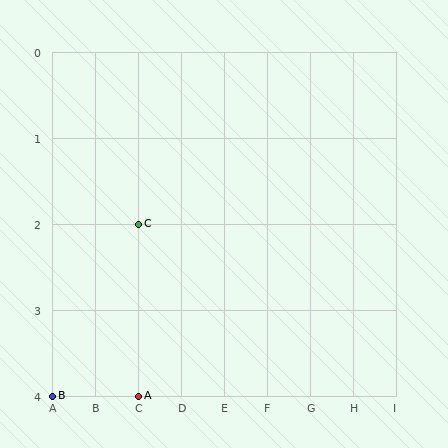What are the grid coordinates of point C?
Point C is at grid coordinates (C, 2).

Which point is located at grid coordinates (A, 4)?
Point B is at (A, 4).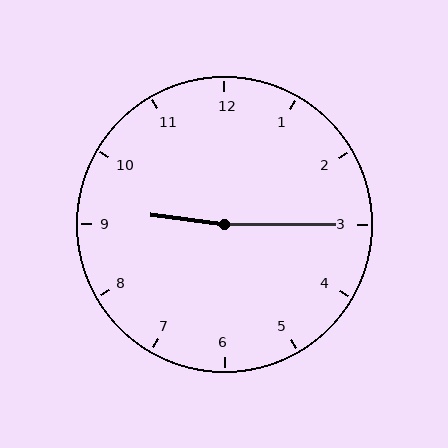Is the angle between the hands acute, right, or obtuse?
It is obtuse.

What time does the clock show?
9:15.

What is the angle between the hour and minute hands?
Approximately 172 degrees.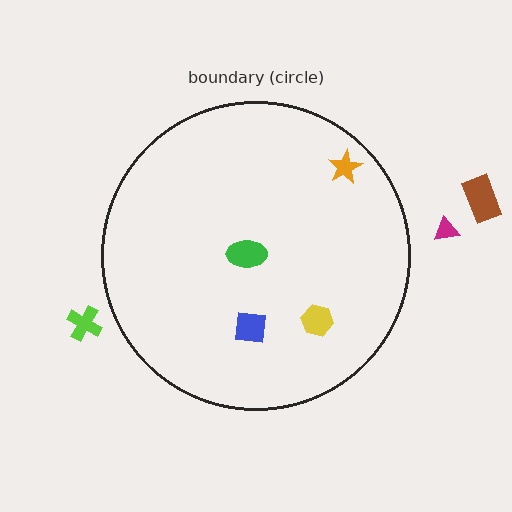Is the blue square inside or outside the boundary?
Inside.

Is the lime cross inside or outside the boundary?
Outside.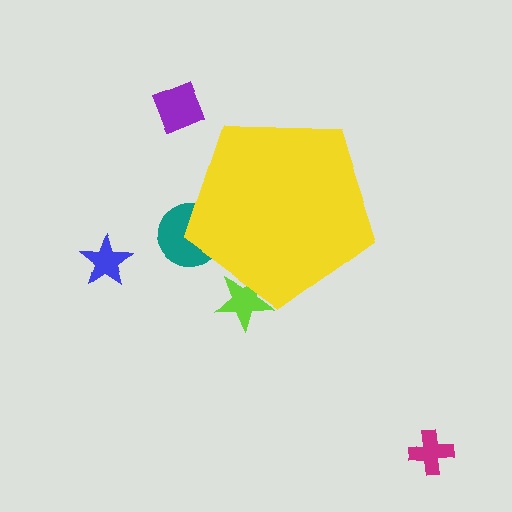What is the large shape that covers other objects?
A yellow pentagon.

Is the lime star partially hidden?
Yes, the lime star is partially hidden behind the yellow pentagon.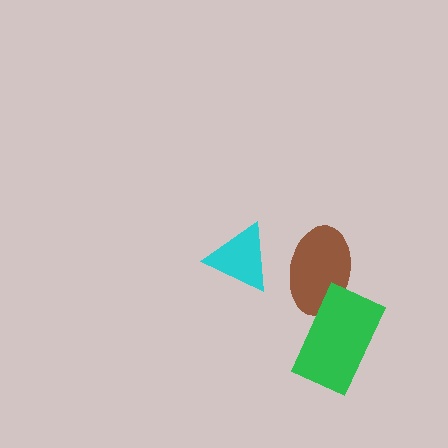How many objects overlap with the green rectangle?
1 object overlaps with the green rectangle.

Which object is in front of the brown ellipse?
The green rectangle is in front of the brown ellipse.